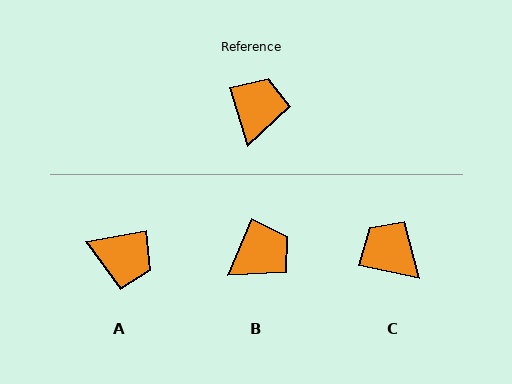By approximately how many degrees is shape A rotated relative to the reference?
Approximately 97 degrees clockwise.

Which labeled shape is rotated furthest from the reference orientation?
A, about 97 degrees away.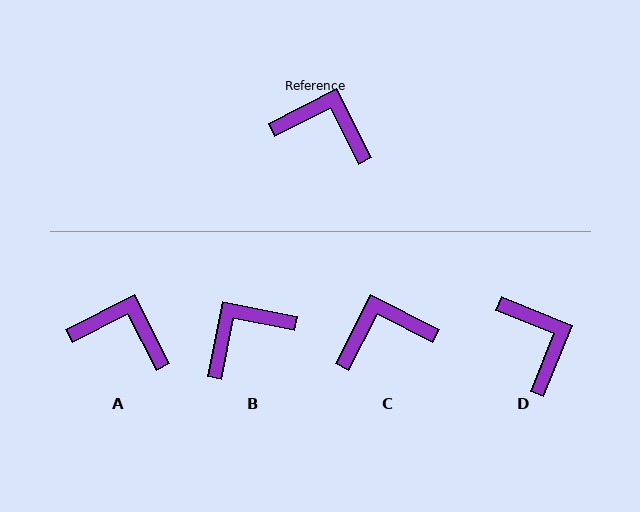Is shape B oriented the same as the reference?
No, it is off by about 52 degrees.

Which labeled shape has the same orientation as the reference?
A.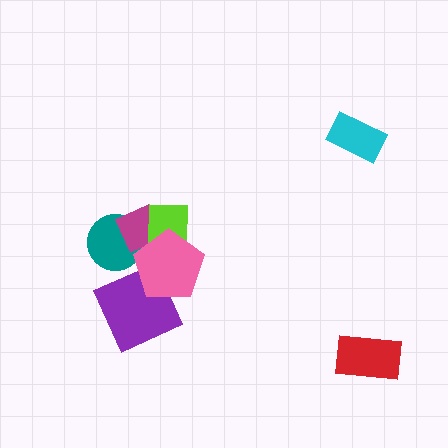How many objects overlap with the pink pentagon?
4 objects overlap with the pink pentagon.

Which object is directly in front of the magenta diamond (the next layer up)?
The lime square is directly in front of the magenta diamond.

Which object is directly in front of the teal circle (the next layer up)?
The magenta diamond is directly in front of the teal circle.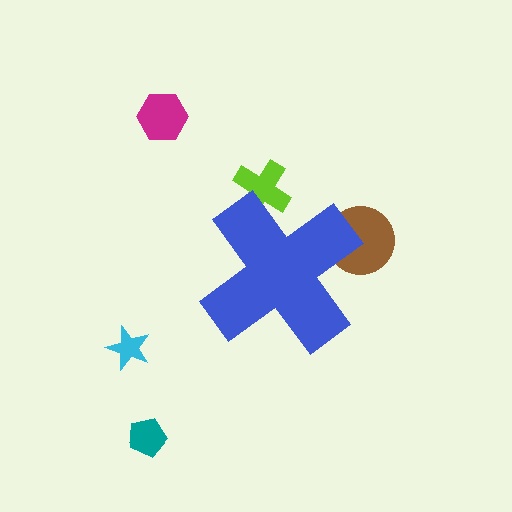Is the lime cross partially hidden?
Yes, the lime cross is partially hidden behind the blue cross.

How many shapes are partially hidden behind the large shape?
2 shapes are partially hidden.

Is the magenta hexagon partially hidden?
No, the magenta hexagon is fully visible.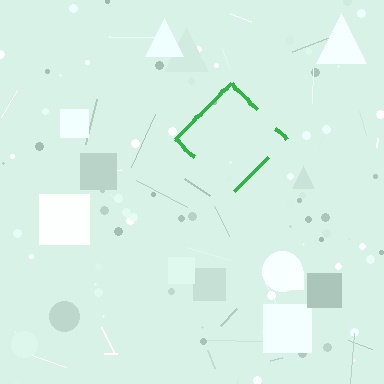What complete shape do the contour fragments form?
The contour fragments form a diamond.